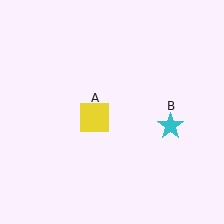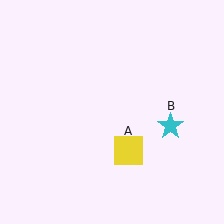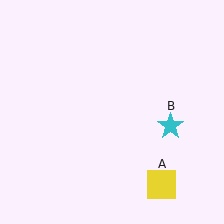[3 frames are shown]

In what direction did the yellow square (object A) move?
The yellow square (object A) moved down and to the right.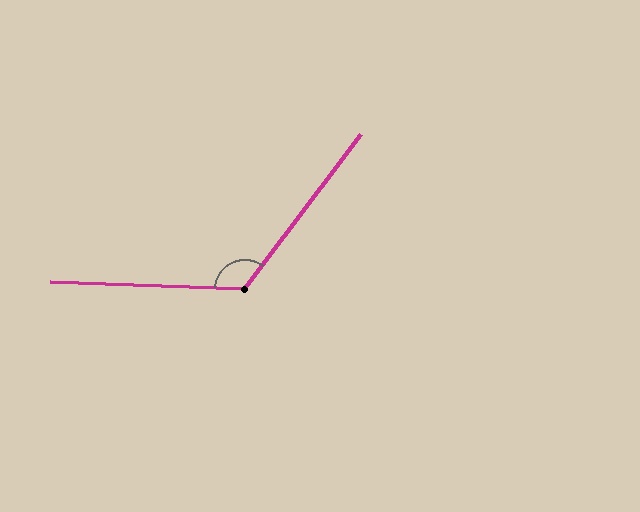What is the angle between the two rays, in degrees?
Approximately 125 degrees.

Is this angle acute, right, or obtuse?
It is obtuse.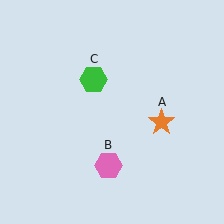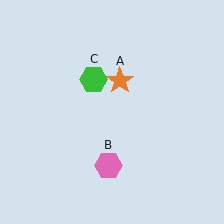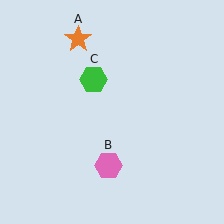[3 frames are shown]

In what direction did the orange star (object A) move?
The orange star (object A) moved up and to the left.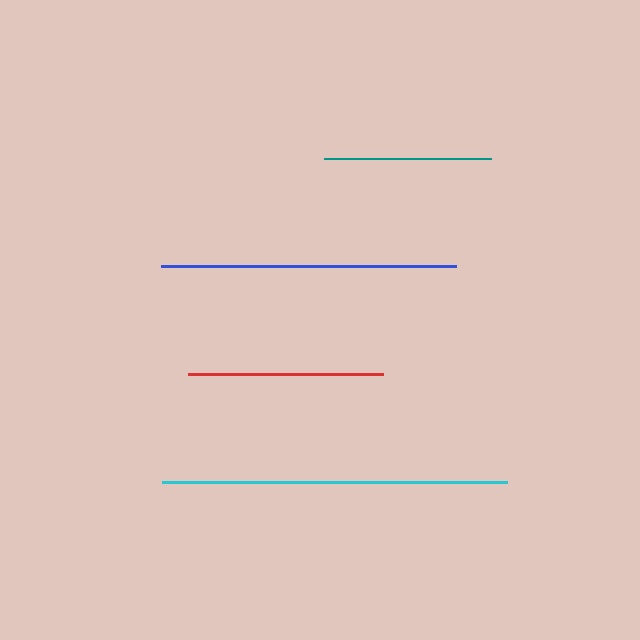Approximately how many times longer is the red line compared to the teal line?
The red line is approximately 1.2 times the length of the teal line.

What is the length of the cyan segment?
The cyan segment is approximately 346 pixels long.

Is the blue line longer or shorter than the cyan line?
The cyan line is longer than the blue line.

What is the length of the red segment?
The red segment is approximately 196 pixels long.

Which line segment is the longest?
The cyan line is the longest at approximately 346 pixels.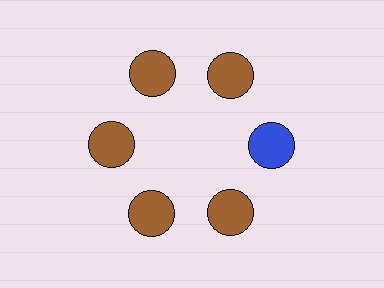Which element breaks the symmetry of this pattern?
The blue circle at roughly the 3 o'clock position breaks the symmetry. All other shapes are brown circles.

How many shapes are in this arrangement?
There are 6 shapes arranged in a ring pattern.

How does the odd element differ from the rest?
It has a different color: blue instead of brown.